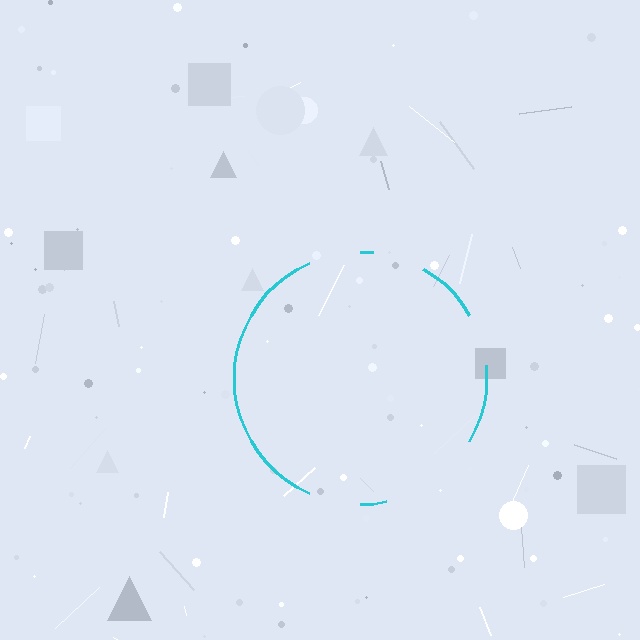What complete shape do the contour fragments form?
The contour fragments form a circle.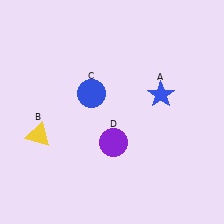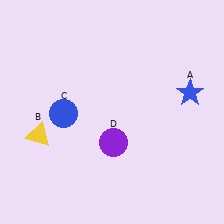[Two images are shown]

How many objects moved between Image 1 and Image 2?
2 objects moved between the two images.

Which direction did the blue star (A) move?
The blue star (A) moved right.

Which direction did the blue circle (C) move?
The blue circle (C) moved left.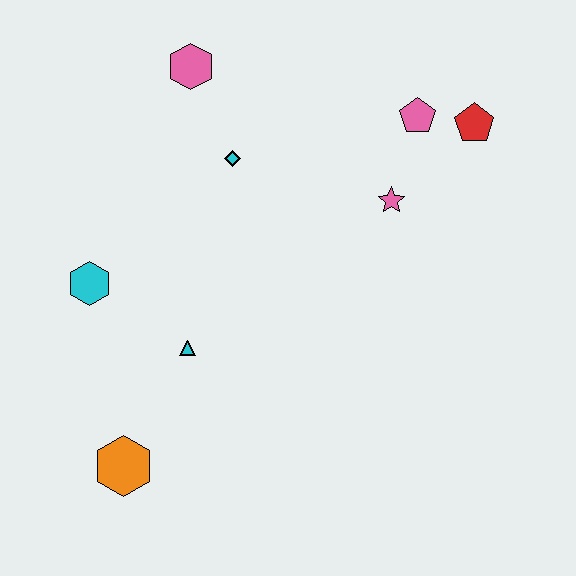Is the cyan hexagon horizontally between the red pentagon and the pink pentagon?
No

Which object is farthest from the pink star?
The orange hexagon is farthest from the pink star.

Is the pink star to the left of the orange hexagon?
No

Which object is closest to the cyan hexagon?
The cyan triangle is closest to the cyan hexagon.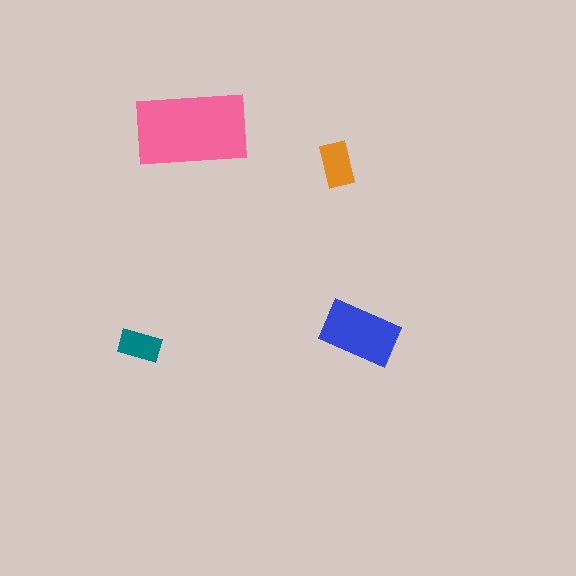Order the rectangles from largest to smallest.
the pink one, the blue one, the orange one, the teal one.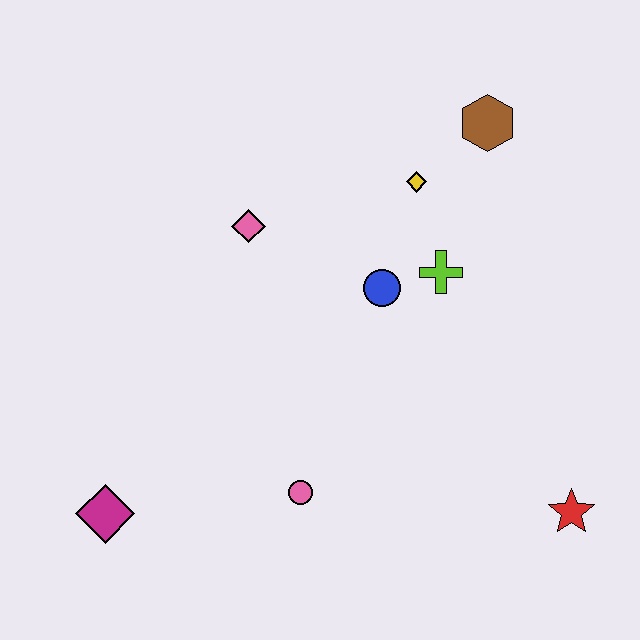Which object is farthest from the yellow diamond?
The magenta diamond is farthest from the yellow diamond.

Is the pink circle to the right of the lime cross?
No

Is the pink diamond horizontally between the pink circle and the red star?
No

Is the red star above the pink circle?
No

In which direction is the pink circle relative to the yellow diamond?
The pink circle is below the yellow diamond.